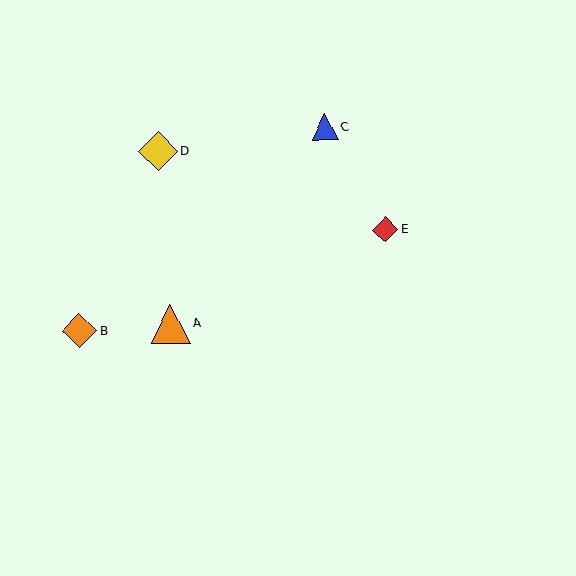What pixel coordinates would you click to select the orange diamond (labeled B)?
Click at (79, 331) to select the orange diamond B.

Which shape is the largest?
The orange triangle (labeled A) is the largest.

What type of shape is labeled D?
Shape D is a yellow diamond.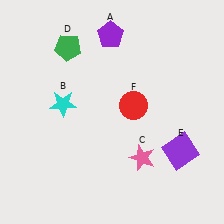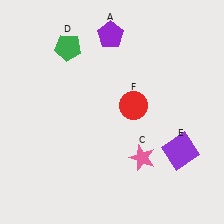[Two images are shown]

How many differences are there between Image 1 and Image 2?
There is 1 difference between the two images.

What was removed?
The cyan star (B) was removed in Image 2.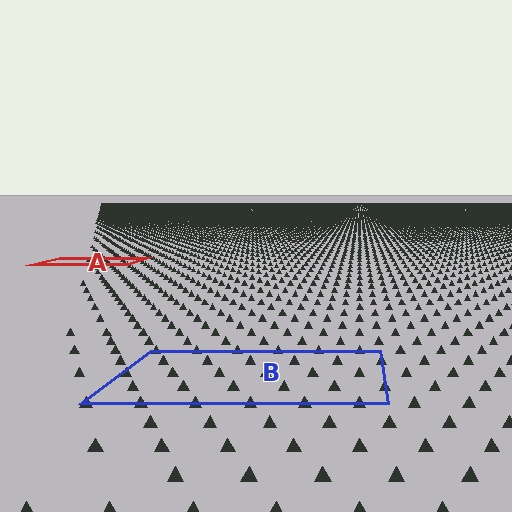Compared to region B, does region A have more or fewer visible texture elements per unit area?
Region A has more texture elements per unit area — they are packed more densely because it is farther away.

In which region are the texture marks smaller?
The texture marks are smaller in region A, because it is farther away.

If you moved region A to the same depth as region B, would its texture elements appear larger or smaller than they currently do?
They would appear larger. At a closer depth, the same texture elements are projected at a bigger on-screen size.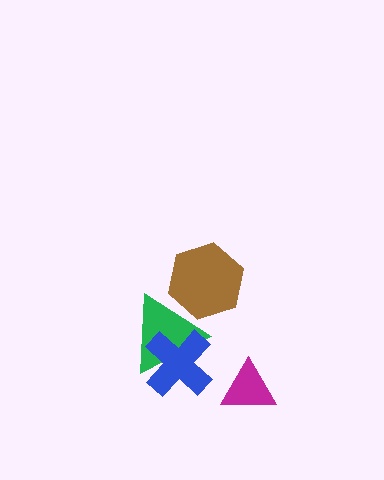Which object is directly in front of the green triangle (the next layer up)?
The blue cross is directly in front of the green triangle.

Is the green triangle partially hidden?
Yes, it is partially covered by another shape.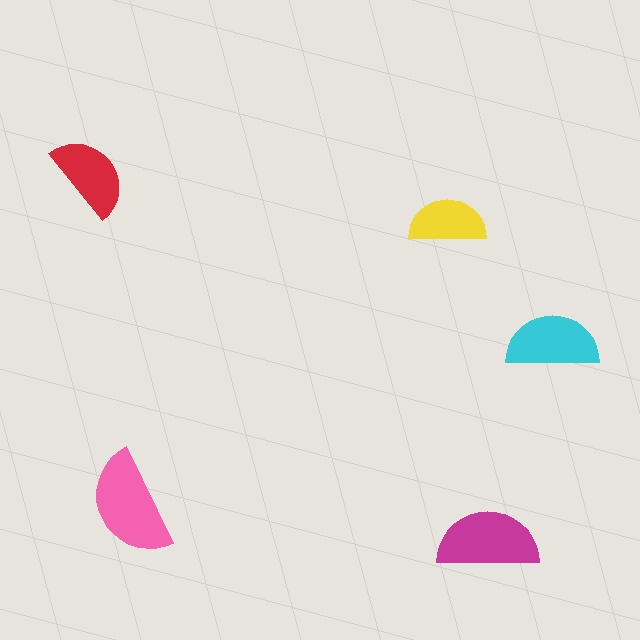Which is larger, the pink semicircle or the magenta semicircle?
The pink one.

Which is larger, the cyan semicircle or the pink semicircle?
The pink one.